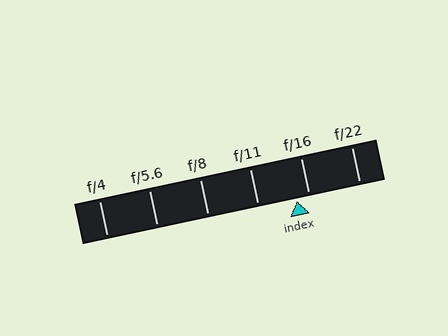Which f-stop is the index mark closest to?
The index mark is closest to f/16.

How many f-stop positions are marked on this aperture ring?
There are 6 f-stop positions marked.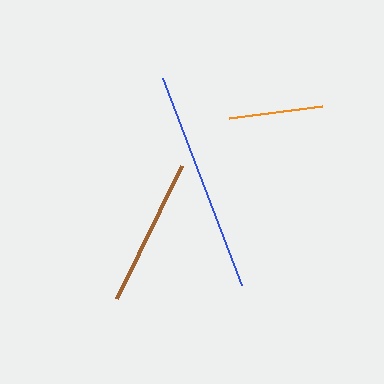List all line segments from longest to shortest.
From longest to shortest: blue, brown, orange.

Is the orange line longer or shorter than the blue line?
The blue line is longer than the orange line.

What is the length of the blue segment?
The blue segment is approximately 222 pixels long.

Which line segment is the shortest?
The orange line is the shortest at approximately 93 pixels.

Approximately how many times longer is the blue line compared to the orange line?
The blue line is approximately 2.4 times the length of the orange line.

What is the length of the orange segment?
The orange segment is approximately 93 pixels long.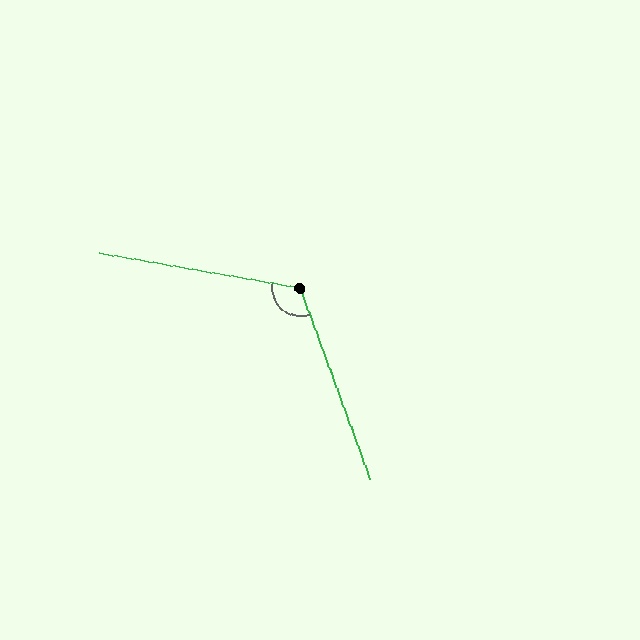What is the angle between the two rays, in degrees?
Approximately 120 degrees.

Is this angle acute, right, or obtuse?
It is obtuse.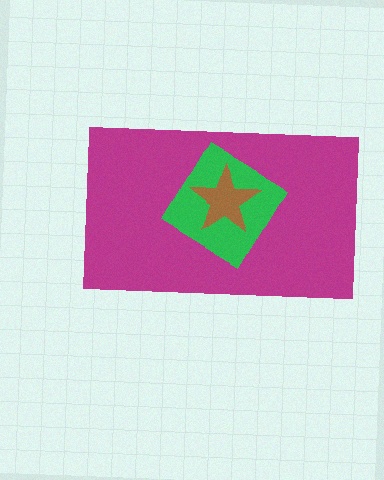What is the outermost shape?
The magenta rectangle.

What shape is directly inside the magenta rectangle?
The green diamond.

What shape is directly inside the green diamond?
The brown star.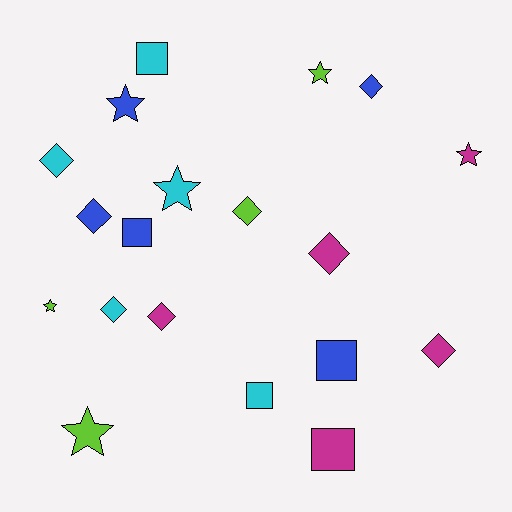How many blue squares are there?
There are 2 blue squares.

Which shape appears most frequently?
Diamond, with 8 objects.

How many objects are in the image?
There are 19 objects.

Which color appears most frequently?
Cyan, with 5 objects.